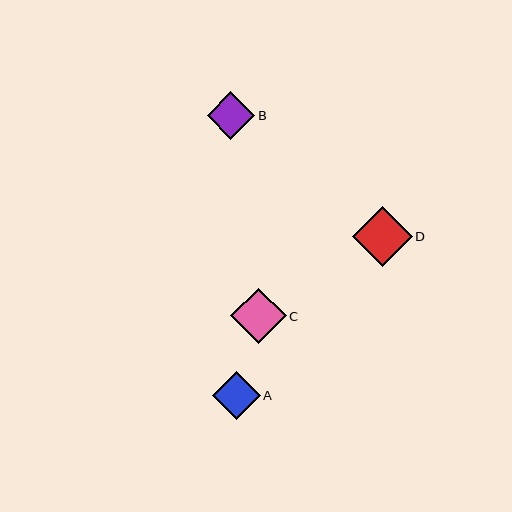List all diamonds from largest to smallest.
From largest to smallest: D, C, A, B.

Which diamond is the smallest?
Diamond B is the smallest with a size of approximately 48 pixels.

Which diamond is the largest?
Diamond D is the largest with a size of approximately 60 pixels.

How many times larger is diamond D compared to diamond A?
Diamond D is approximately 1.3 times the size of diamond A.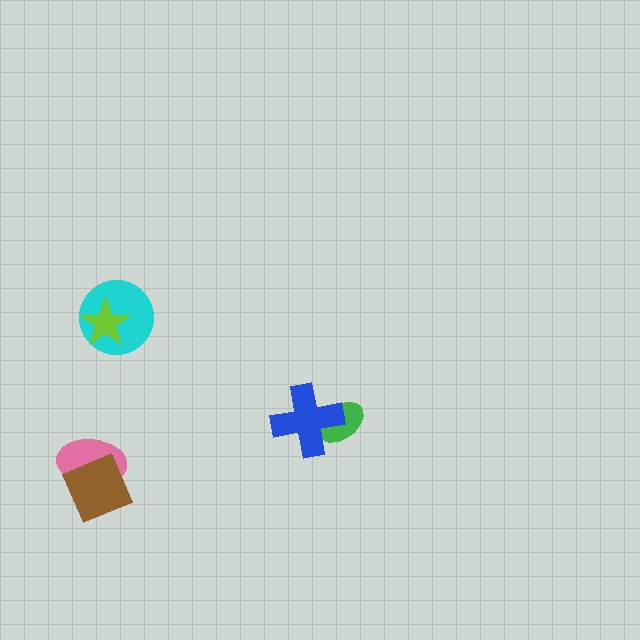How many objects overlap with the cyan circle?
1 object overlaps with the cyan circle.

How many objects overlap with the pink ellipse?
1 object overlaps with the pink ellipse.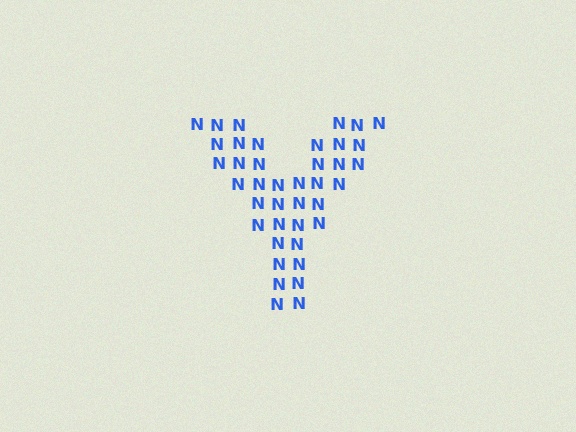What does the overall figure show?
The overall figure shows the letter Y.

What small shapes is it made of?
It is made of small letter N's.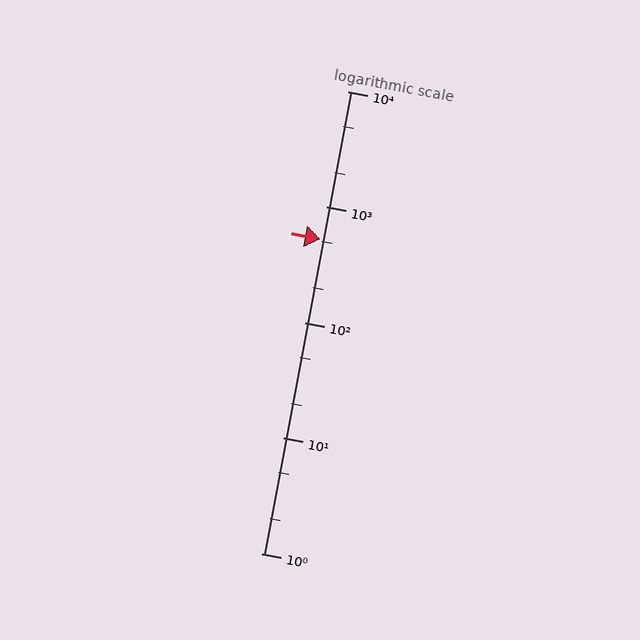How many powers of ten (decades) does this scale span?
The scale spans 4 decades, from 1 to 10000.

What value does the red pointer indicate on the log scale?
The pointer indicates approximately 520.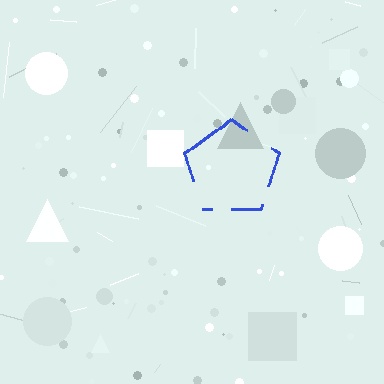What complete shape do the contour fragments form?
The contour fragments form a pentagon.